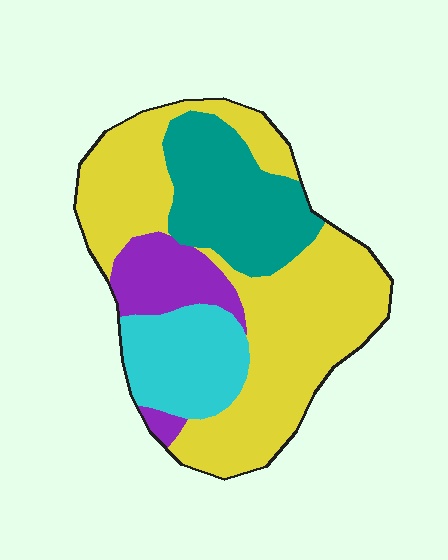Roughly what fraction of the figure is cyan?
Cyan takes up less than a sixth of the figure.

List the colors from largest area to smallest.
From largest to smallest: yellow, teal, cyan, purple.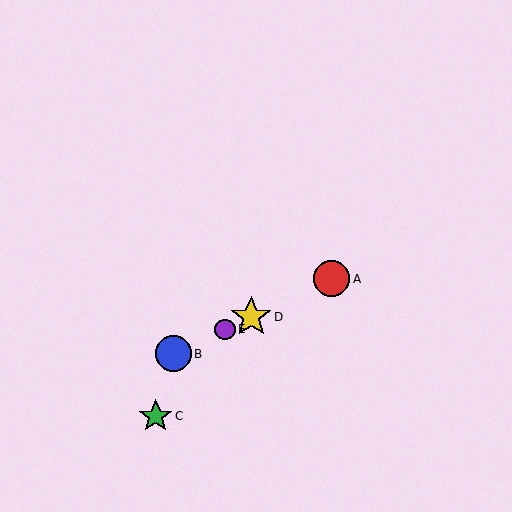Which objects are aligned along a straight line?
Objects A, B, D, E are aligned along a straight line.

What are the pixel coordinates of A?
Object A is at (332, 279).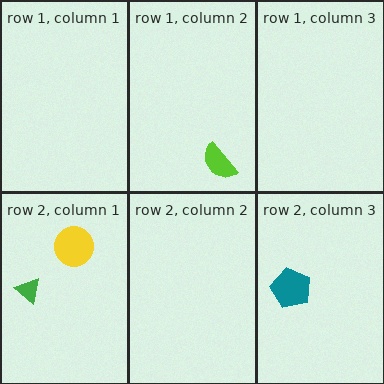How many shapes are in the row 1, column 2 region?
1.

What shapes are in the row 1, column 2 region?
The lime semicircle.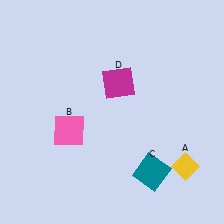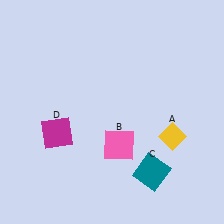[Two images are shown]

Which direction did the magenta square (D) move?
The magenta square (D) moved left.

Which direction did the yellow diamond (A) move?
The yellow diamond (A) moved up.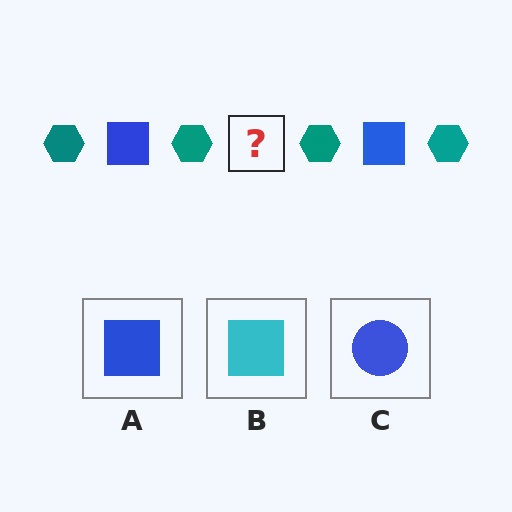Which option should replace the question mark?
Option A.